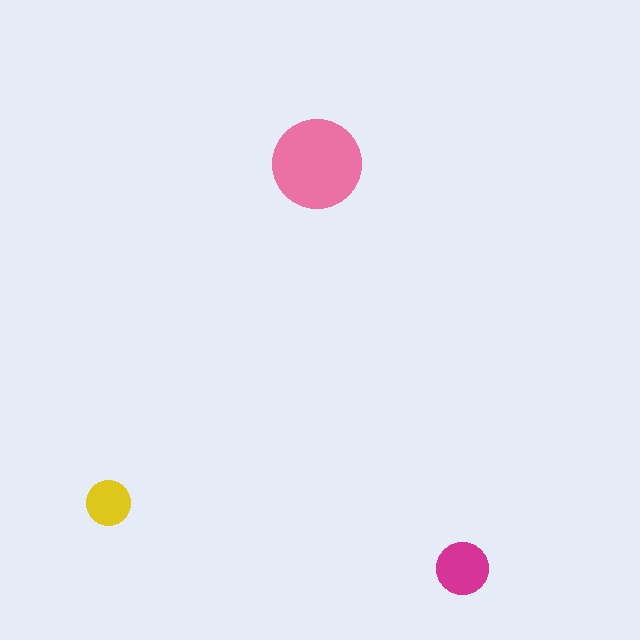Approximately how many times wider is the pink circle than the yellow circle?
About 2 times wider.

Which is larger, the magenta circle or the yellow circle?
The magenta one.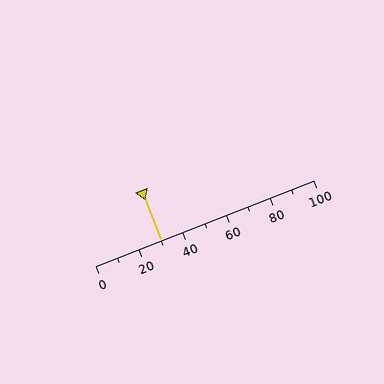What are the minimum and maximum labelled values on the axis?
The axis runs from 0 to 100.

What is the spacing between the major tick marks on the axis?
The major ticks are spaced 20 apart.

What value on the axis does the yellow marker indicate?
The marker indicates approximately 30.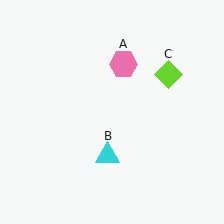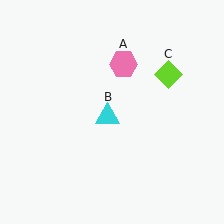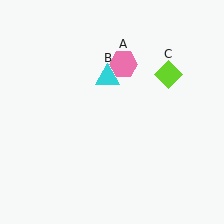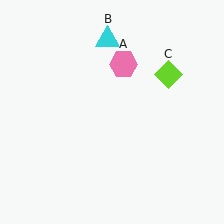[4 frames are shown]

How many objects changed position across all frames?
1 object changed position: cyan triangle (object B).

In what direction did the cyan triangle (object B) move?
The cyan triangle (object B) moved up.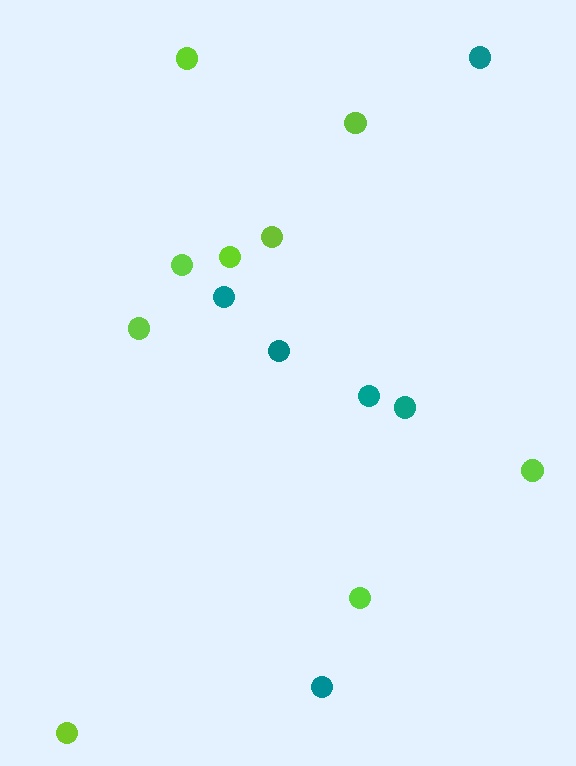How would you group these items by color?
There are 2 groups: one group of teal circles (6) and one group of lime circles (9).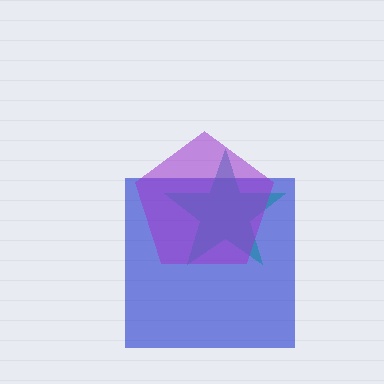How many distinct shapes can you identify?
There are 3 distinct shapes: a blue square, a teal star, a purple pentagon.